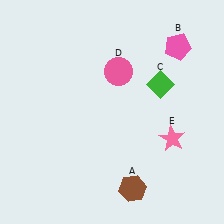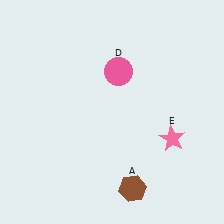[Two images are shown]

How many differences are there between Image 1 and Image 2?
There are 2 differences between the two images.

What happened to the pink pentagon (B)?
The pink pentagon (B) was removed in Image 2. It was in the top-right area of Image 1.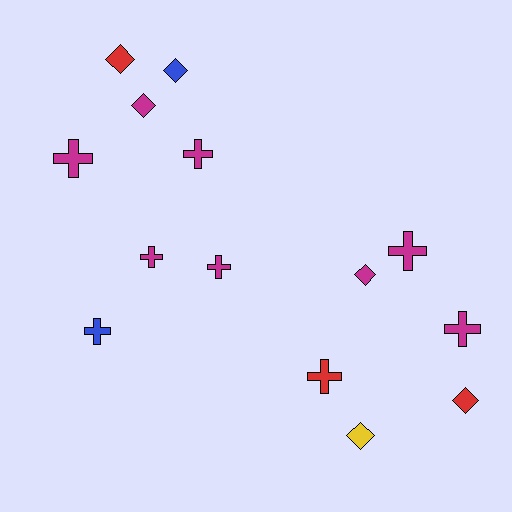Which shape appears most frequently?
Cross, with 8 objects.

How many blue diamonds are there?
There is 1 blue diamond.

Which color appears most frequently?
Magenta, with 8 objects.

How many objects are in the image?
There are 14 objects.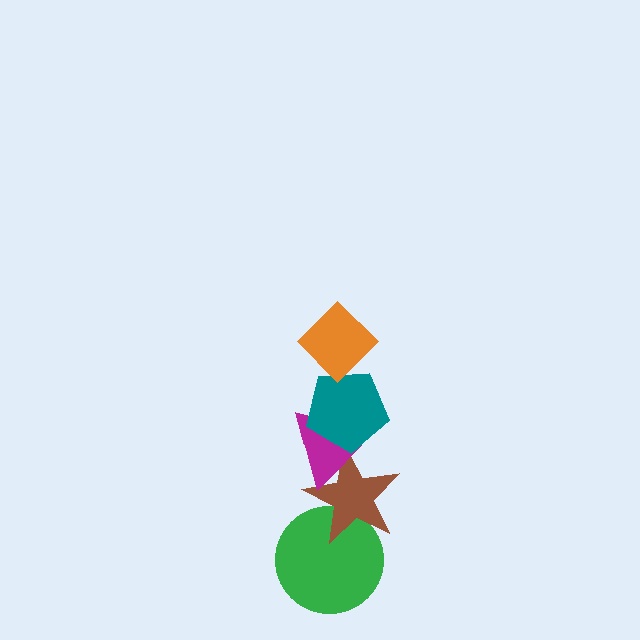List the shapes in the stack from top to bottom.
From top to bottom: the orange diamond, the teal pentagon, the magenta triangle, the brown star, the green circle.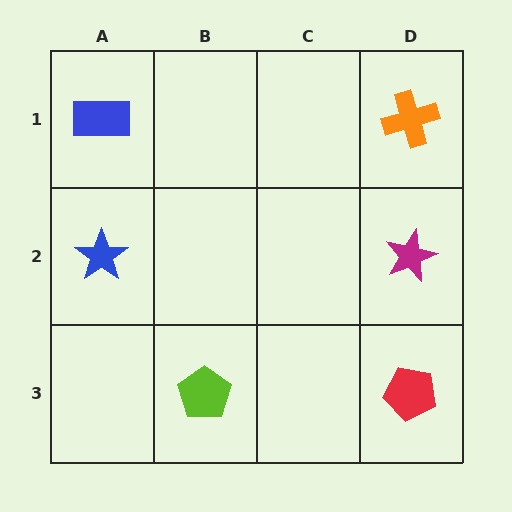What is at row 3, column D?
A red pentagon.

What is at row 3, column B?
A lime pentagon.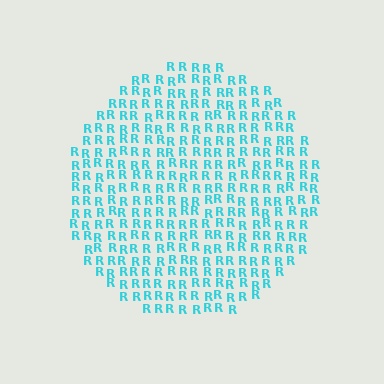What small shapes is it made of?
It is made of small letter R's.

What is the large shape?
The large shape is a circle.